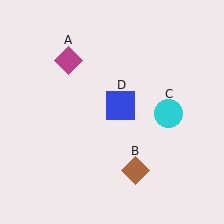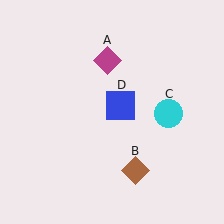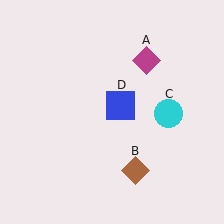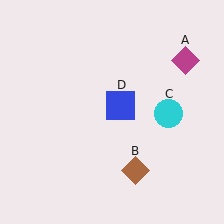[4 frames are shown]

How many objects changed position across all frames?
1 object changed position: magenta diamond (object A).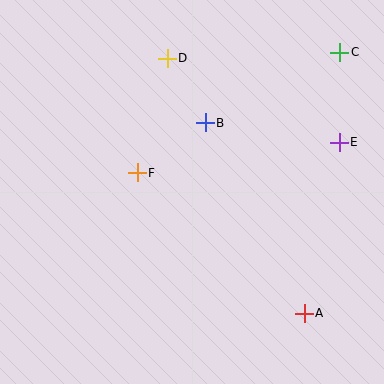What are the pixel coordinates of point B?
Point B is at (205, 123).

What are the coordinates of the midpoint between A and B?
The midpoint between A and B is at (255, 218).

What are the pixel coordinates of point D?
Point D is at (167, 58).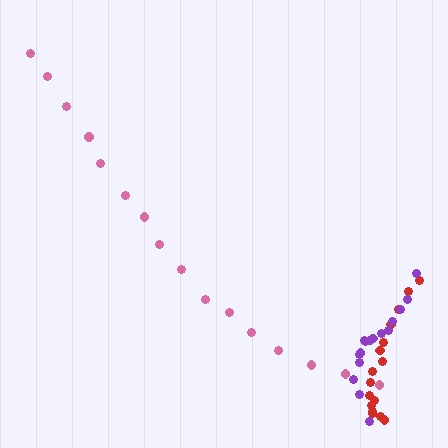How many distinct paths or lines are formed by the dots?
There are 3 distinct paths.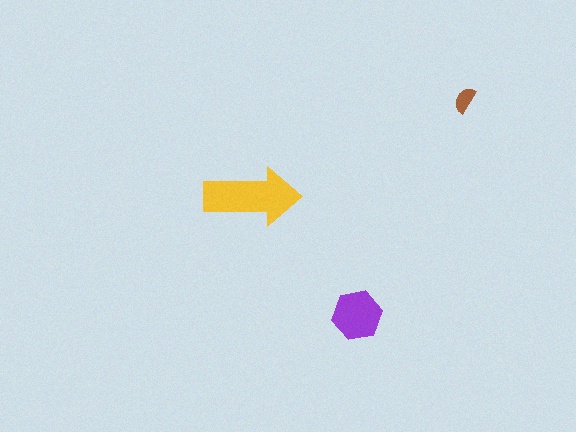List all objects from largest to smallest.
The yellow arrow, the purple hexagon, the brown semicircle.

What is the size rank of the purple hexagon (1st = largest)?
2nd.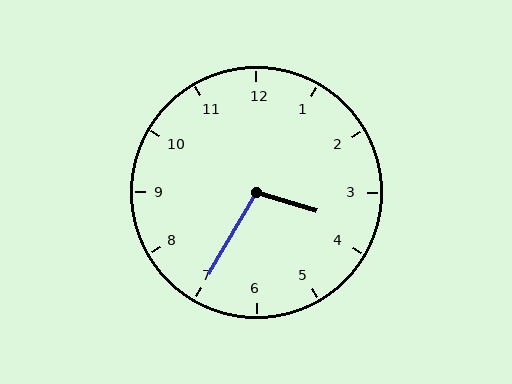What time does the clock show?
3:35.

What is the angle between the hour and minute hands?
Approximately 102 degrees.